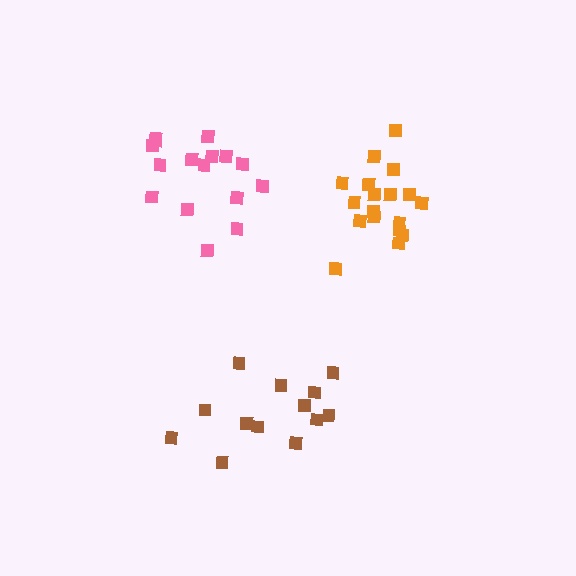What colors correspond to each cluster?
The clusters are colored: orange, pink, brown.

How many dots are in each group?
Group 1: 18 dots, Group 2: 16 dots, Group 3: 13 dots (47 total).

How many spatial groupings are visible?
There are 3 spatial groupings.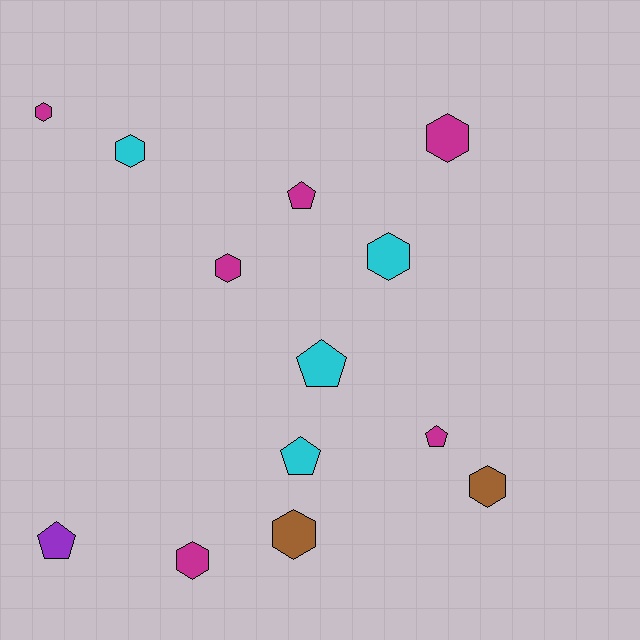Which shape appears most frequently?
Hexagon, with 8 objects.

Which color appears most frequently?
Magenta, with 6 objects.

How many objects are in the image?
There are 13 objects.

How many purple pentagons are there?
There is 1 purple pentagon.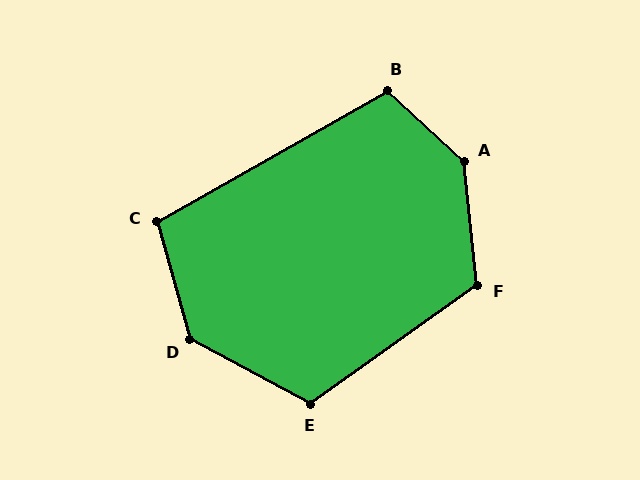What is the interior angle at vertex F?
Approximately 119 degrees (obtuse).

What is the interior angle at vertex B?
Approximately 107 degrees (obtuse).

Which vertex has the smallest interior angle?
C, at approximately 104 degrees.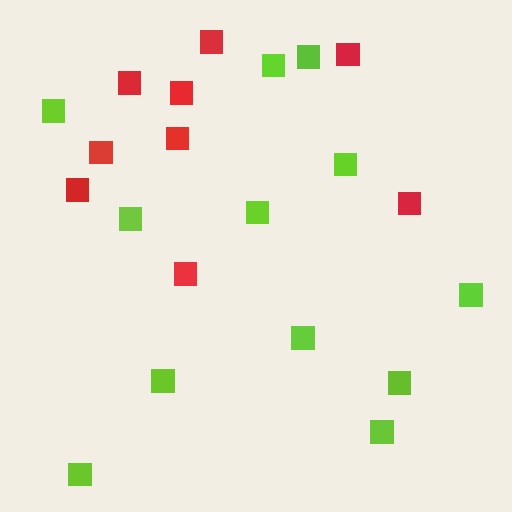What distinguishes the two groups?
There are 2 groups: one group of red squares (9) and one group of lime squares (12).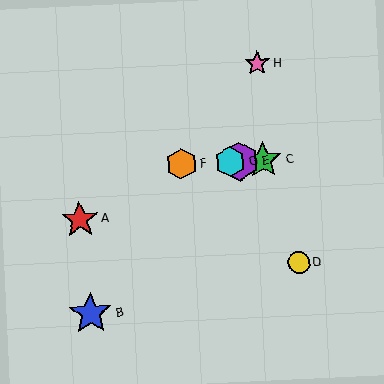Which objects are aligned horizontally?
Objects C, E, F, G are aligned horizontally.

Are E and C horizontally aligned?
Yes, both are at y≈161.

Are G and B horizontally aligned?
No, G is at y≈162 and B is at y≈314.